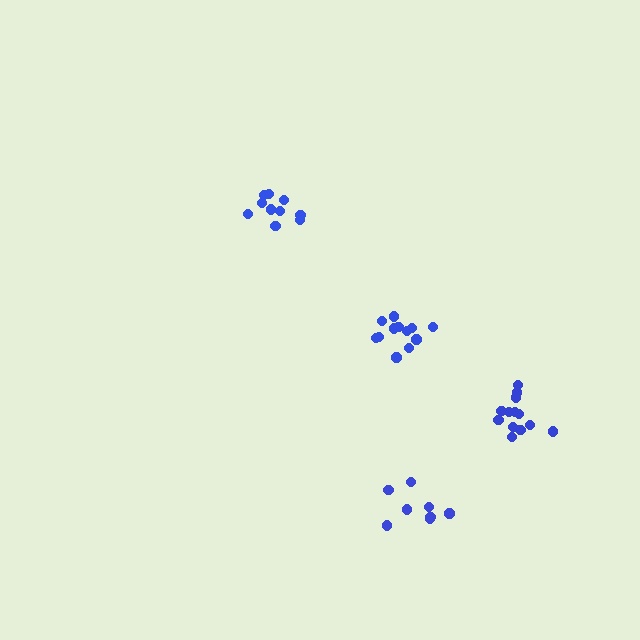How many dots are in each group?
Group 1: 10 dots, Group 2: 8 dots, Group 3: 12 dots, Group 4: 13 dots (43 total).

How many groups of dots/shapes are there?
There are 4 groups.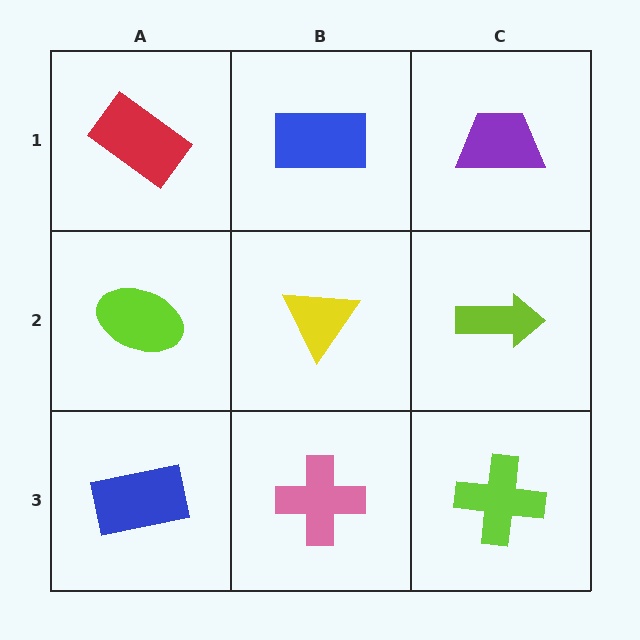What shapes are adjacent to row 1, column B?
A yellow triangle (row 2, column B), a red rectangle (row 1, column A), a purple trapezoid (row 1, column C).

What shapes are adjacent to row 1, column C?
A lime arrow (row 2, column C), a blue rectangle (row 1, column B).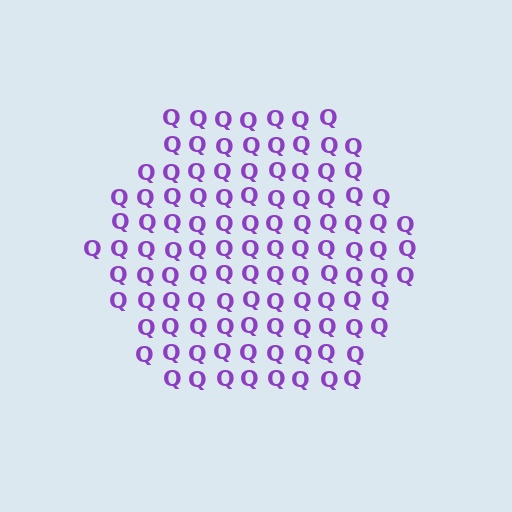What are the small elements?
The small elements are letter Q's.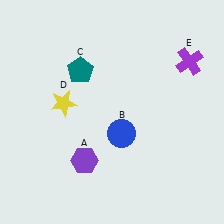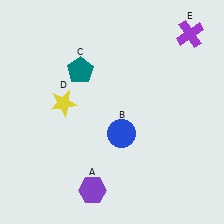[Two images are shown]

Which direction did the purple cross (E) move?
The purple cross (E) moved up.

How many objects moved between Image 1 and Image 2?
2 objects moved between the two images.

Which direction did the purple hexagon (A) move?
The purple hexagon (A) moved down.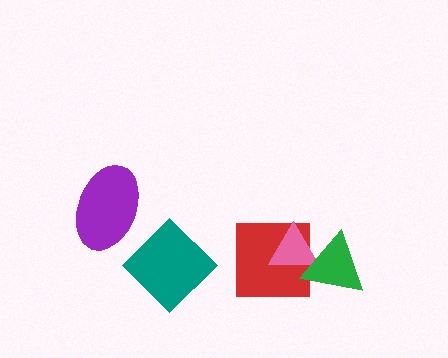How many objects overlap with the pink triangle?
2 objects overlap with the pink triangle.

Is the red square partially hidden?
Yes, it is partially covered by another shape.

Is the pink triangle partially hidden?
Yes, it is partially covered by another shape.